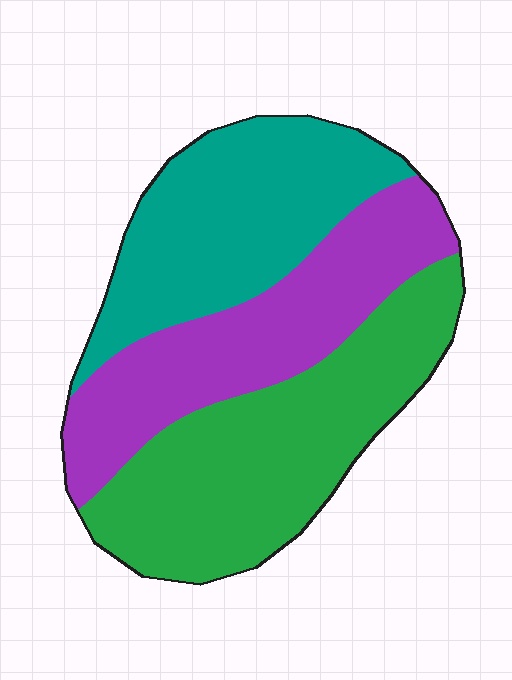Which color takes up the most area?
Green, at roughly 40%.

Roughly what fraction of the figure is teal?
Teal covers roughly 30% of the figure.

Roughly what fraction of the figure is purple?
Purple takes up about one third (1/3) of the figure.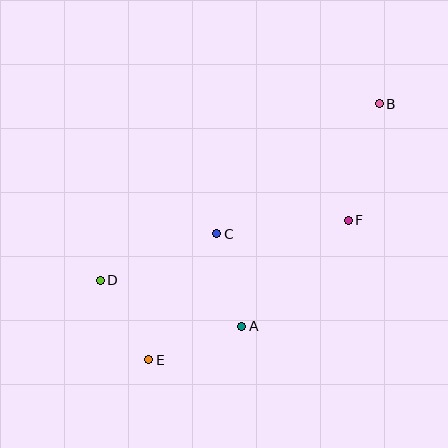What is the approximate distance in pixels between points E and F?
The distance between E and F is approximately 244 pixels.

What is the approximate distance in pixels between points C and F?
The distance between C and F is approximately 132 pixels.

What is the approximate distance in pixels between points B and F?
The distance between B and F is approximately 121 pixels.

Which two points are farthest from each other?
Points B and E are farthest from each other.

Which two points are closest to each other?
Points D and E are closest to each other.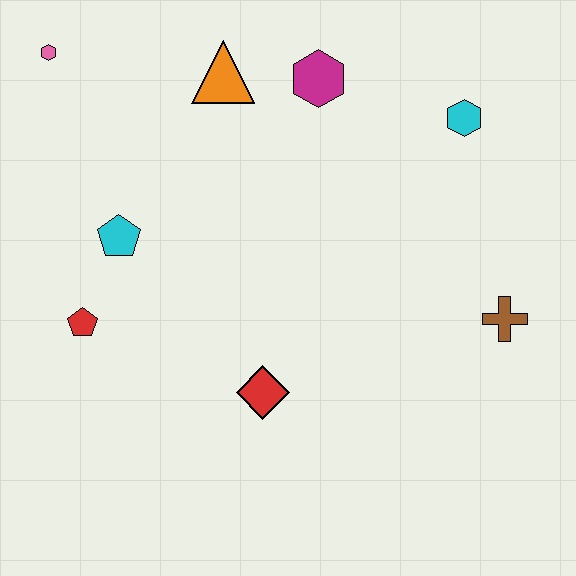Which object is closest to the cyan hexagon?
The magenta hexagon is closest to the cyan hexagon.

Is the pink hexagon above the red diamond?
Yes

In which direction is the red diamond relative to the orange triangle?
The red diamond is below the orange triangle.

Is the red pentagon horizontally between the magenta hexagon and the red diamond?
No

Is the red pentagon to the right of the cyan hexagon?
No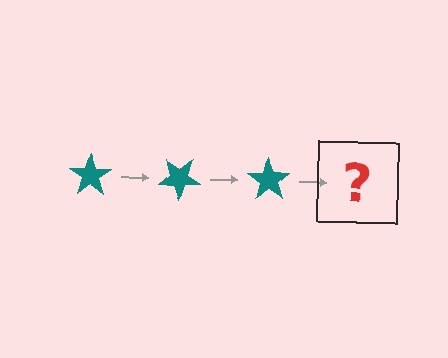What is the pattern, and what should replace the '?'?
The pattern is that the star rotates 35 degrees each step. The '?' should be a teal star rotated 105 degrees.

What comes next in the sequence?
The next element should be a teal star rotated 105 degrees.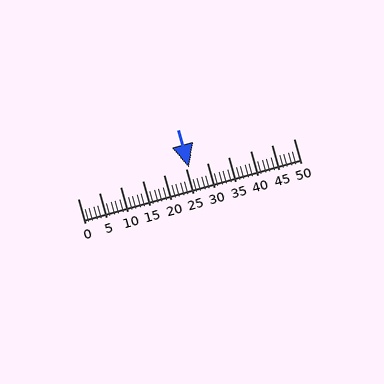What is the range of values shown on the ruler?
The ruler shows values from 0 to 50.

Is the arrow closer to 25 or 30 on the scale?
The arrow is closer to 25.